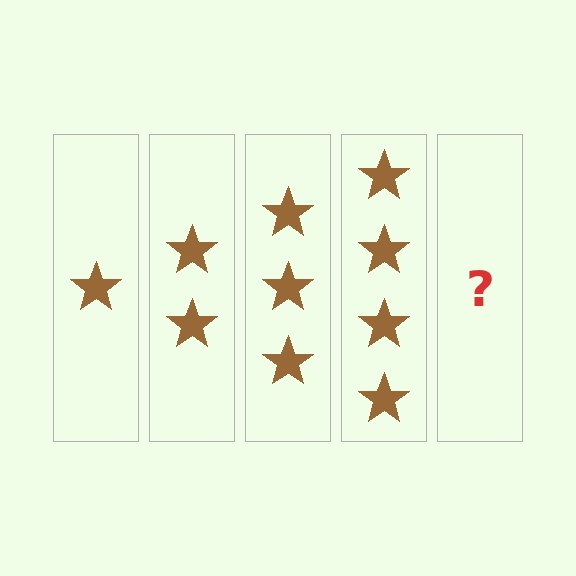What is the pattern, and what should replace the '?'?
The pattern is that each step adds one more star. The '?' should be 5 stars.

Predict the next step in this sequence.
The next step is 5 stars.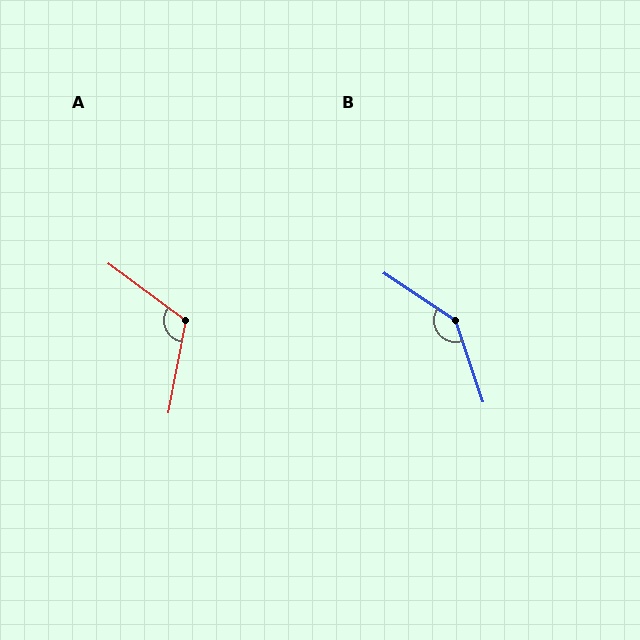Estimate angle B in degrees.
Approximately 142 degrees.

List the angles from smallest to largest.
A (116°), B (142°).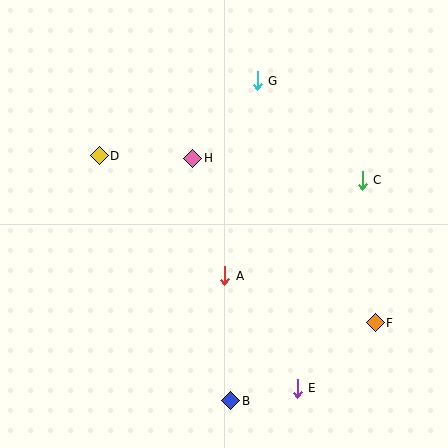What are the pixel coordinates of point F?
Point F is at (375, 323).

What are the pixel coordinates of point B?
Point B is at (231, 401).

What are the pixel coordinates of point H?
Point H is at (193, 158).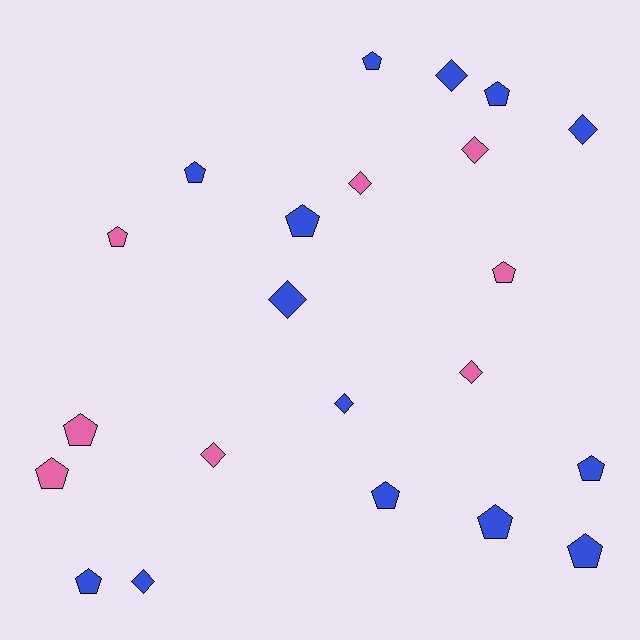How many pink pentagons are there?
There are 4 pink pentagons.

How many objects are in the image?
There are 22 objects.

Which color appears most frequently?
Blue, with 14 objects.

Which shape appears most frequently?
Pentagon, with 13 objects.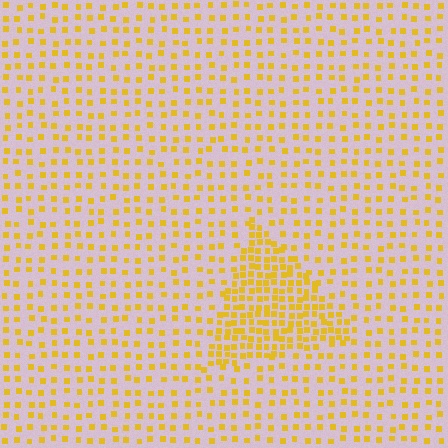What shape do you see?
I see a triangle.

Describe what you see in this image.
The image contains small yellow elements arranged at two different densities. A triangle-shaped region is visible where the elements are more densely packed than the surrounding area.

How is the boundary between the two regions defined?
The boundary is defined by a change in element density (approximately 2.3x ratio). All elements are the same color, size, and shape.